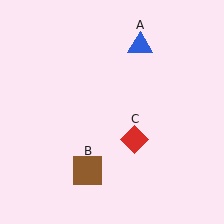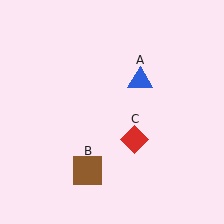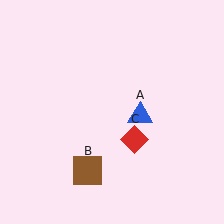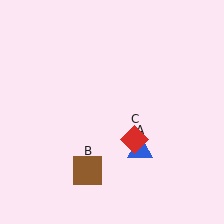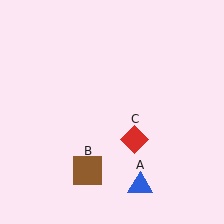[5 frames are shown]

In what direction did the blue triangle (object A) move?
The blue triangle (object A) moved down.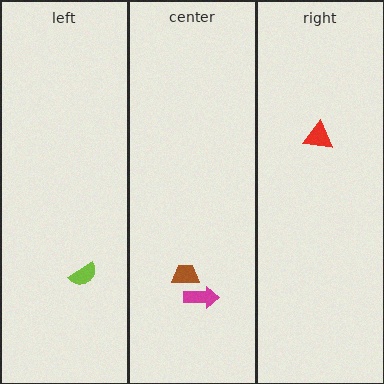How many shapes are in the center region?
2.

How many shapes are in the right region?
1.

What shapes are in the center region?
The brown trapezoid, the magenta arrow.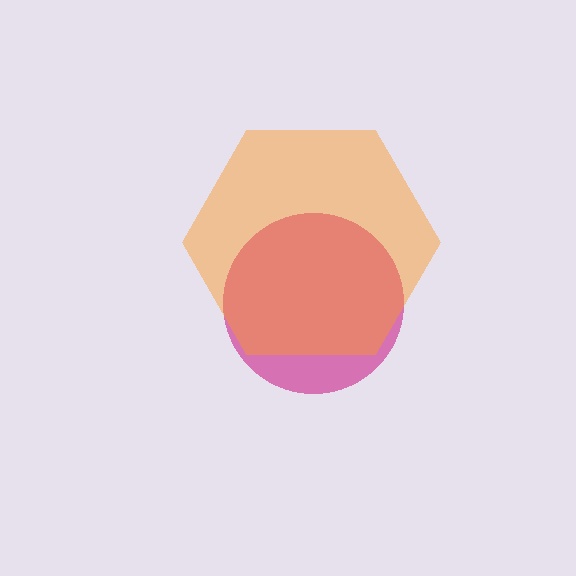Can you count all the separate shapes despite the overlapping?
Yes, there are 2 separate shapes.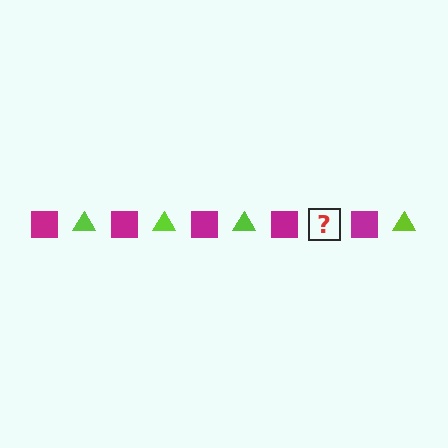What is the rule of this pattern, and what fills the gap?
The rule is that the pattern alternates between magenta square and lime triangle. The gap should be filled with a lime triangle.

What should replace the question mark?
The question mark should be replaced with a lime triangle.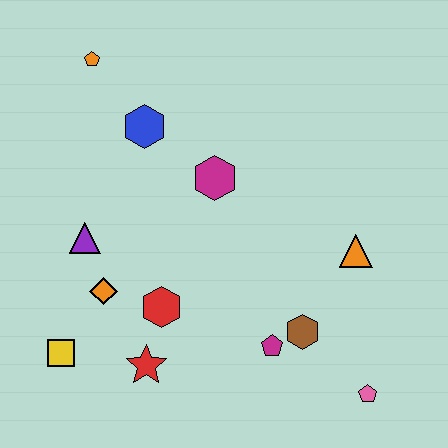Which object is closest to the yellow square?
The orange diamond is closest to the yellow square.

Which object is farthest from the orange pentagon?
The pink pentagon is farthest from the orange pentagon.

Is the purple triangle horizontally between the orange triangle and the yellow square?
Yes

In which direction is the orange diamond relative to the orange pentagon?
The orange diamond is below the orange pentagon.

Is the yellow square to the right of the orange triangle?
No